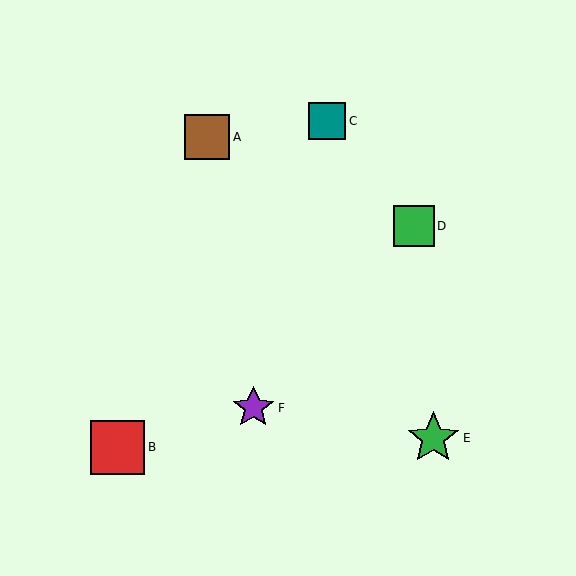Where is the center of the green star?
The center of the green star is at (433, 438).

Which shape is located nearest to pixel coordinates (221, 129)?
The brown square (labeled A) at (207, 137) is nearest to that location.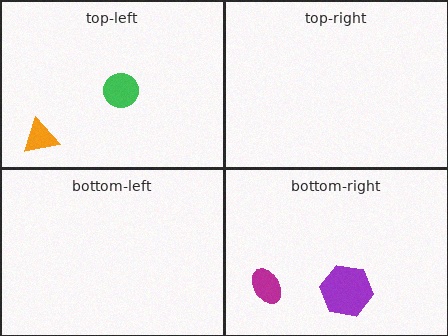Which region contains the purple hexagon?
The bottom-right region.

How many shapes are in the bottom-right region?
2.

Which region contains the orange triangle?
The top-left region.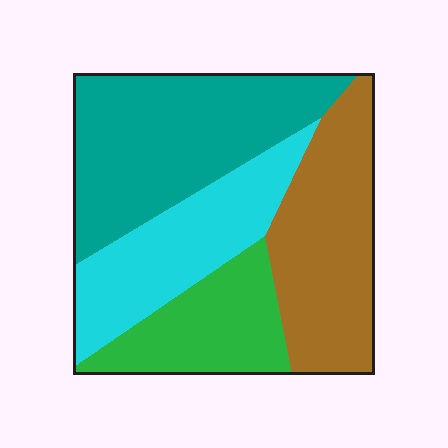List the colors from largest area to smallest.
From largest to smallest: teal, brown, cyan, green.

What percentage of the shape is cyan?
Cyan takes up between a sixth and a third of the shape.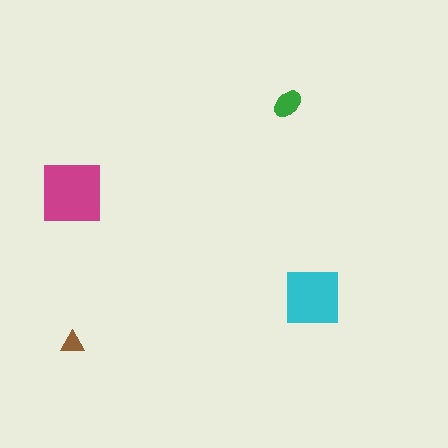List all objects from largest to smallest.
The magenta square, the cyan square, the green ellipse, the brown triangle.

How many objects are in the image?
There are 4 objects in the image.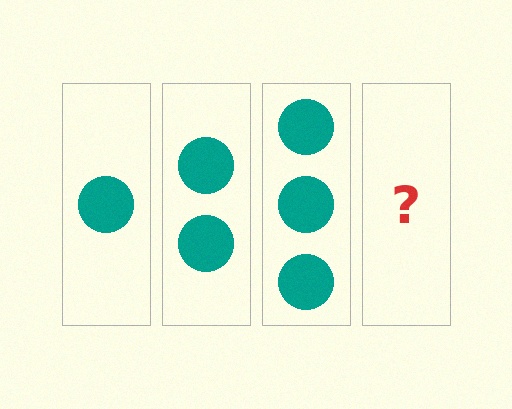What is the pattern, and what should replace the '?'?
The pattern is that each step adds one more circle. The '?' should be 4 circles.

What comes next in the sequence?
The next element should be 4 circles.